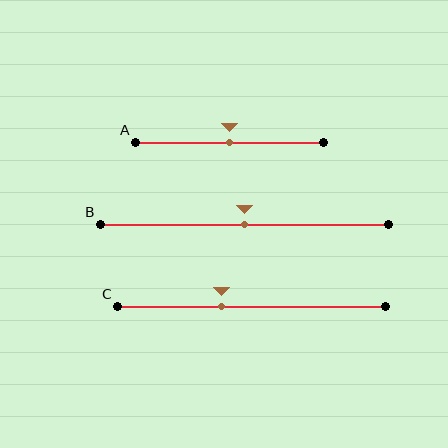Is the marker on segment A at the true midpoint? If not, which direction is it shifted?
Yes, the marker on segment A is at the true midpoint.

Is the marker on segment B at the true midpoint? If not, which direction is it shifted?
Yes, the marker on segment B is at the true midpoint.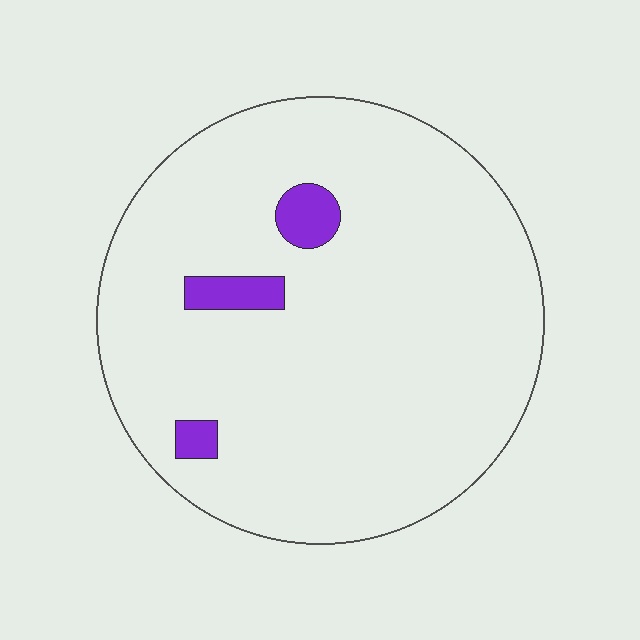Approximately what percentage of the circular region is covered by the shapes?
Approximately 5%.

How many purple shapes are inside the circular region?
3.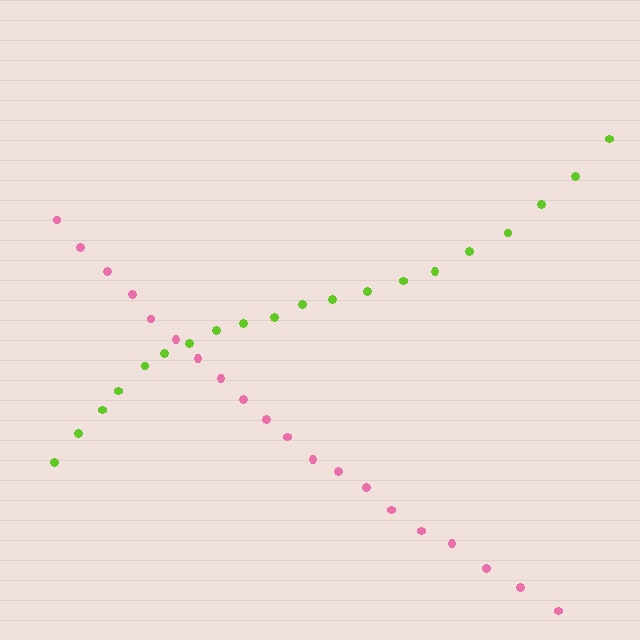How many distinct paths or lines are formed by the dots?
There are 2 distinct paths.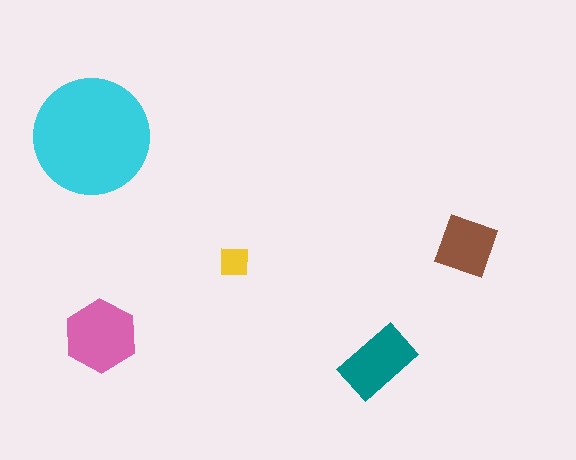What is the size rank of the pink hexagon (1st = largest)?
2nd.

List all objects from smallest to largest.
The yellow square, the brown square, the teal rectangle, the pink hexagon, the cyan circle.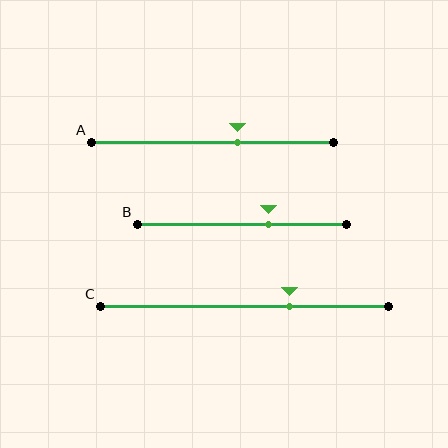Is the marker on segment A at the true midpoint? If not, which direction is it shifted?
No, the marker on segment A is shifted to the right by about 10% of the segment length.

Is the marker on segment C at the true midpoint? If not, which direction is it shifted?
No, the marker on segment C is shifted to the right by about 16% of the segment length.